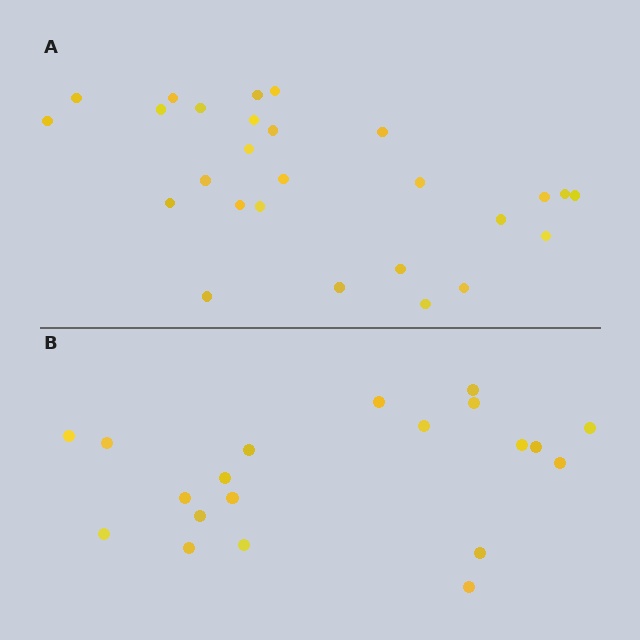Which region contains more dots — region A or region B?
Region A (the top region) has more dots.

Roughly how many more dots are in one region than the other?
Region A has roughly 8 or so more dots than region B.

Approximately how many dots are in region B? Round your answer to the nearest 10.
About 20 dots.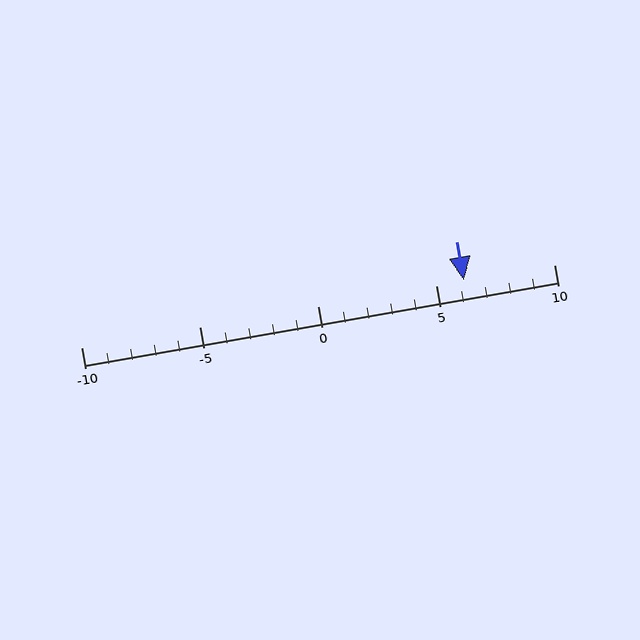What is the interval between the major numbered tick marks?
The major tick marks are spaced 5 units apart.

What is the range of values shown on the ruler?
The ruler shows values from -10 to 10.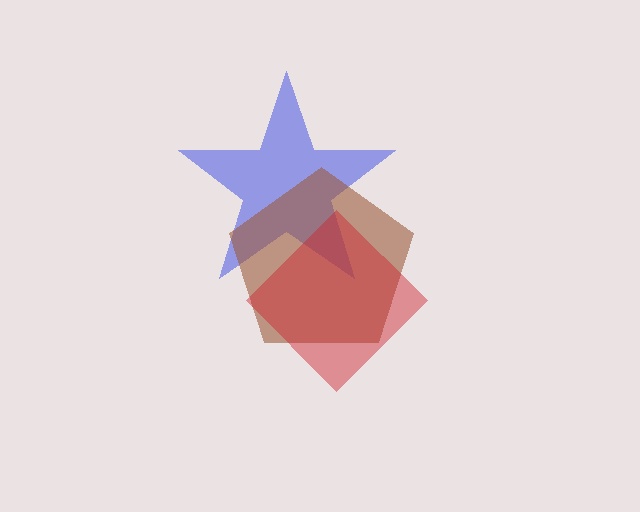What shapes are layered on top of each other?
The layered shapes are: a blue star, a brown pentagon, a red diamond.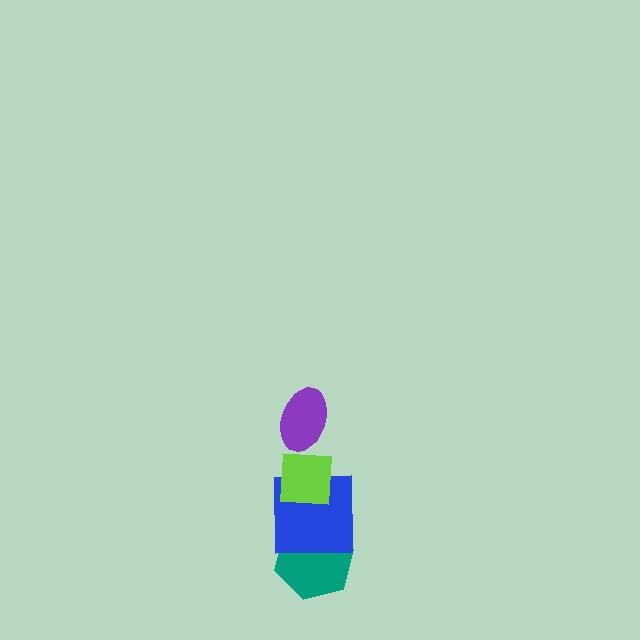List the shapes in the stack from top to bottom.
From top to bottom: the purple ellipse, the lime square, the blue square, the teal hexagon.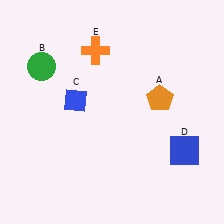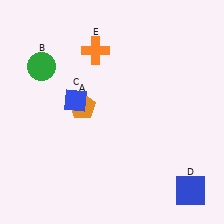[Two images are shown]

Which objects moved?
The objects that moved are: the orange pentagon (A), the blue square (D).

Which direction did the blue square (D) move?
The blue square (D) moved down.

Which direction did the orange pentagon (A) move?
The orange pentagon (A) moved left.